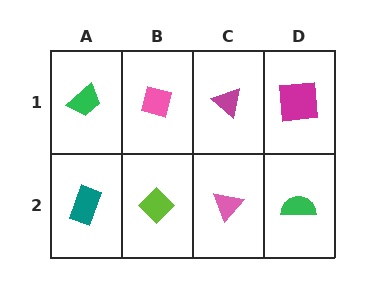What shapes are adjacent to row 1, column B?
A lime diamond (row 2, column B), a green trapezoid (row 1, column A), a magenta triangle (row 1, column C).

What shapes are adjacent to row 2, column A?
A green trapezoid (row 1, column A), a lime diamond (row 2, column B).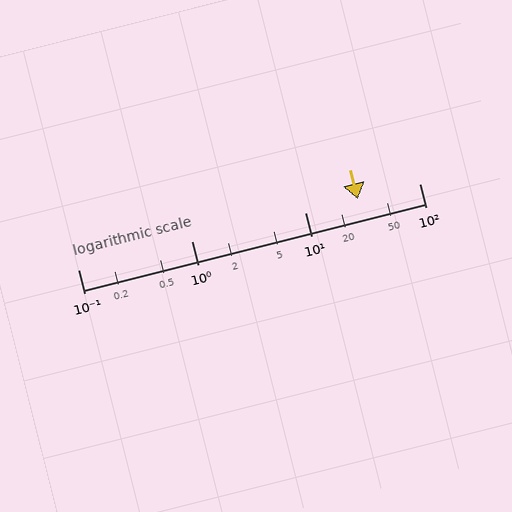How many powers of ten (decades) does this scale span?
The scale spans 3 decades, from 0.1 to 100.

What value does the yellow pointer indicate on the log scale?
The pointer indicates approximately 29.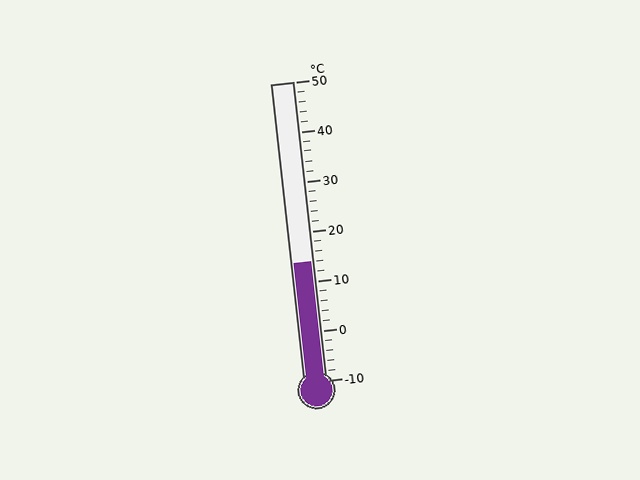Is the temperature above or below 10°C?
The temperature is above 10°C.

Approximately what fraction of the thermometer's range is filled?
The thermometer is filled to approximately 40% of its range.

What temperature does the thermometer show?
The thermometer shows approximately 14°C.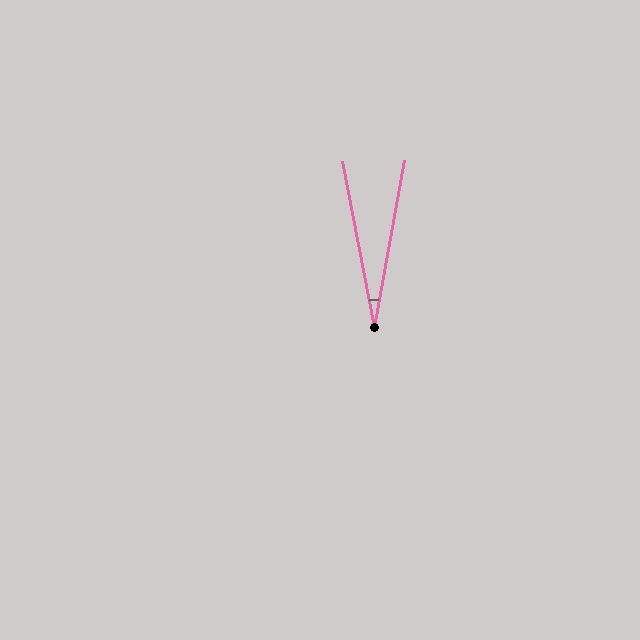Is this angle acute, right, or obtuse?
It is acute.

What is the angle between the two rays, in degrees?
Approximately 21 degrees.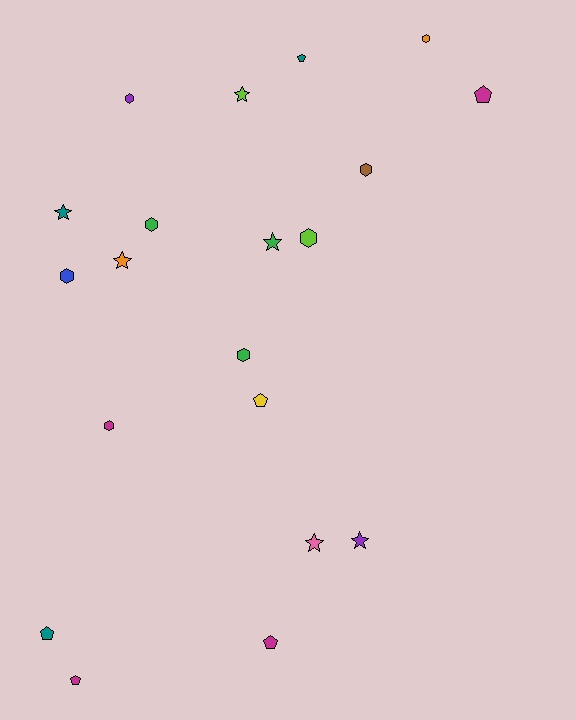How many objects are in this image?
There are 20 objects.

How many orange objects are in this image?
There are 2 orange objects.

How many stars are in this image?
There are 6 stars.